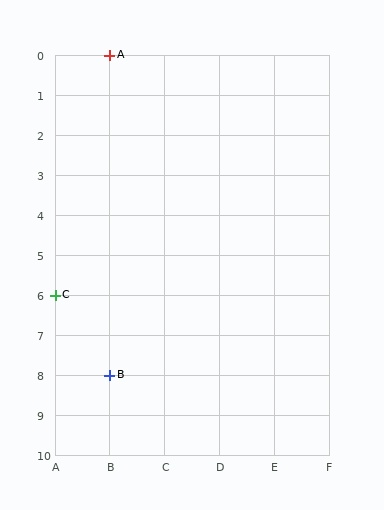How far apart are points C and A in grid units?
Points C and A are 1 column and 6 rows apart (about 6.1 grid units diagonally).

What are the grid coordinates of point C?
Point C is at grid coordinates (A, 6).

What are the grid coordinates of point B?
Point B is at grid coordinates (B, 8).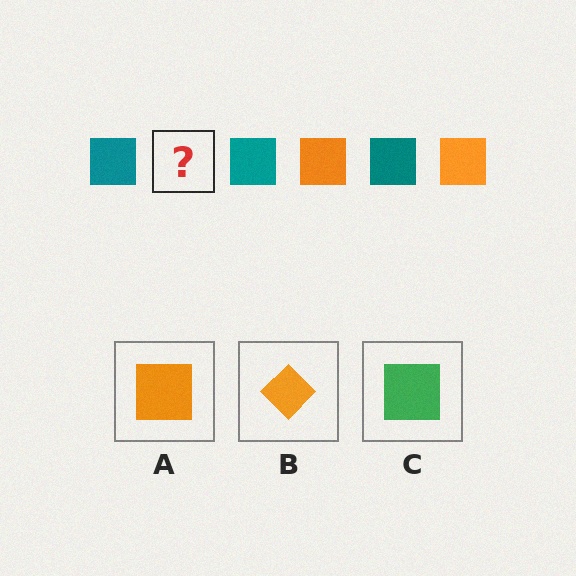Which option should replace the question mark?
Option A.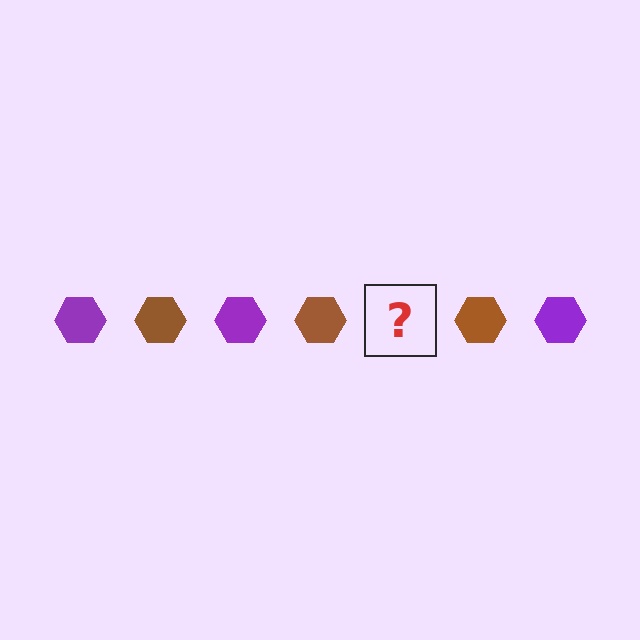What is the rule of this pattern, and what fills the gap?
The rule is that the pattern cycles through purple, brown hexagons. The gap should be filled with a purple hexagon.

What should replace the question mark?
The question mark should be replaced with a purple hexagon.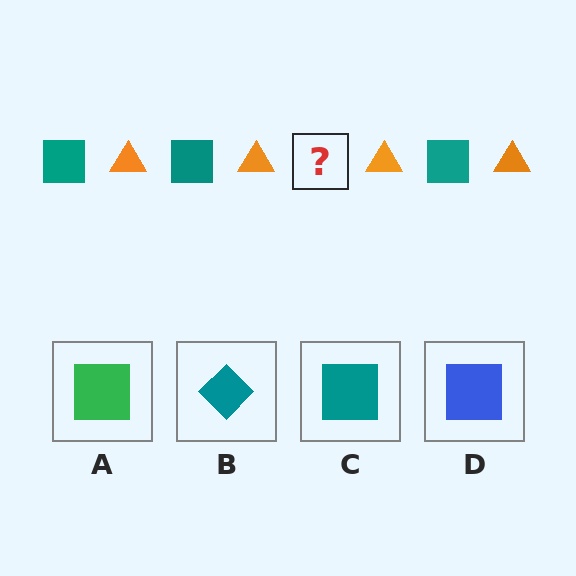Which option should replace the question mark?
Option C.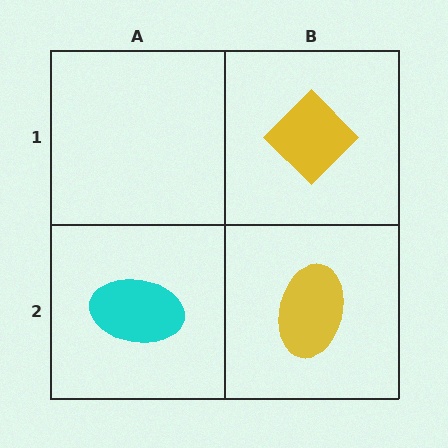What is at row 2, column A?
A cyan ellipse.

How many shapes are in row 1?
1 shape.